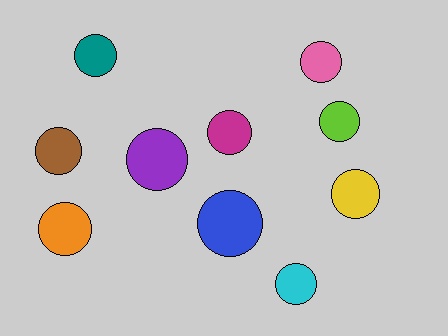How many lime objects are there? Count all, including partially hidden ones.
There is 1 lime object.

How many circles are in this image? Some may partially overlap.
There are 10 circles.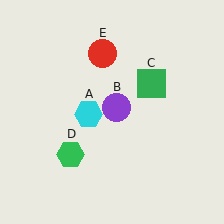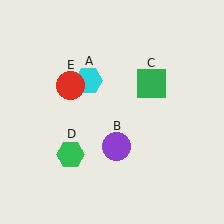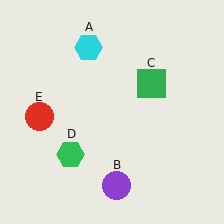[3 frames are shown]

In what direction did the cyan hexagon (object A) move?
The cyan hexagon (object A) moved up.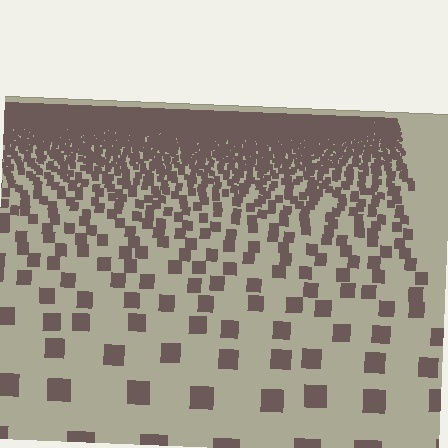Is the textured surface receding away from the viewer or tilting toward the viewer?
The surface is receding away from the viewer. Texture elements get smaller and denser toward the top.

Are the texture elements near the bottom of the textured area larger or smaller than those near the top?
Larger. Near the bottom, elements are closer to the viewer and appear at a bigger on-screen size.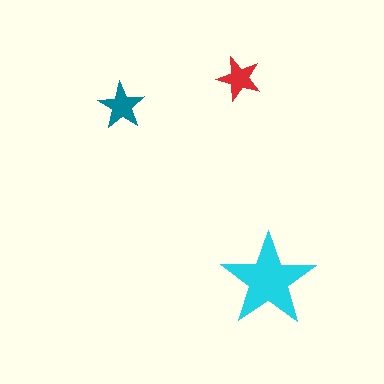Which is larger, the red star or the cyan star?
The cyan one.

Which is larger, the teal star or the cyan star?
The cyan one.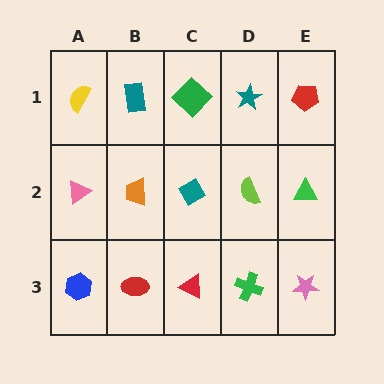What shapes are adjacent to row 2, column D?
A teal star (row 1, column D), a green cross (row 3, column D), a teal diamond (row 2, column C), a green triangle (row 2, column E).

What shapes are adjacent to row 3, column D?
A lime semicircle (row 2, column D), a red triangle (row 3, column C), a pink star (row 3, column E).